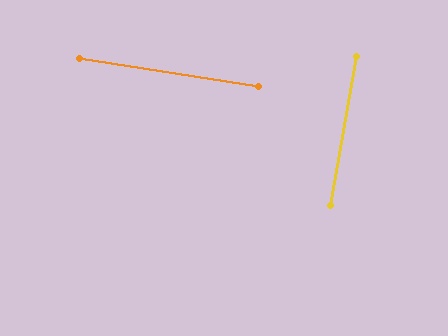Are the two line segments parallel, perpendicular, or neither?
Perpendicular — they meet at approximately 89°.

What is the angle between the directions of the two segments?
Approximately 89 degrees.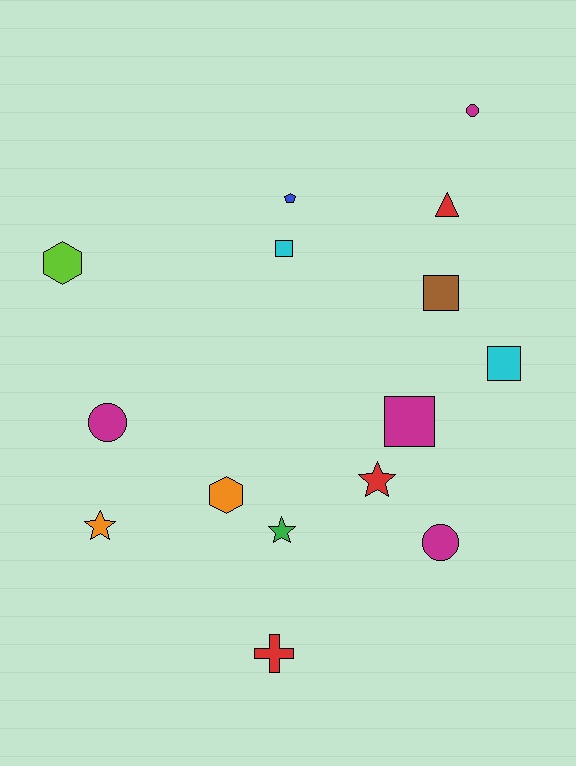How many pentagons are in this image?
There is 1 pentagon.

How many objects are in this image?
There are 15 objects.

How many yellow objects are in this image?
There are no yellow objects.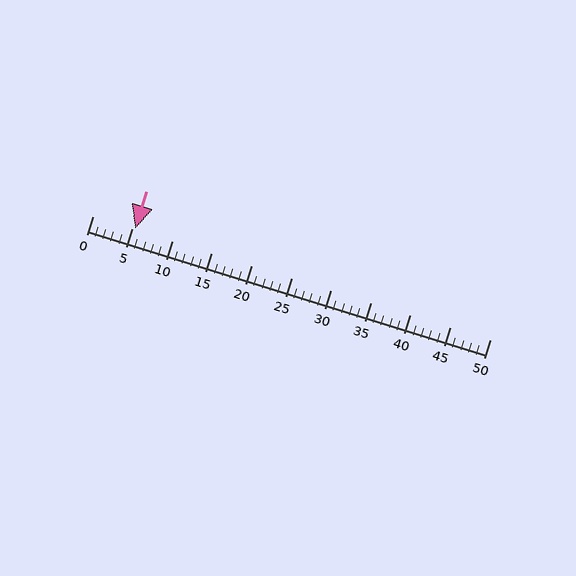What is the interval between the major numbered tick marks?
The major tick marks are spaced 5 units apart.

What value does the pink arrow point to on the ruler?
The pink arrow points to approximately 5.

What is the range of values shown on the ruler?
The ruler shows values from 0 to 50.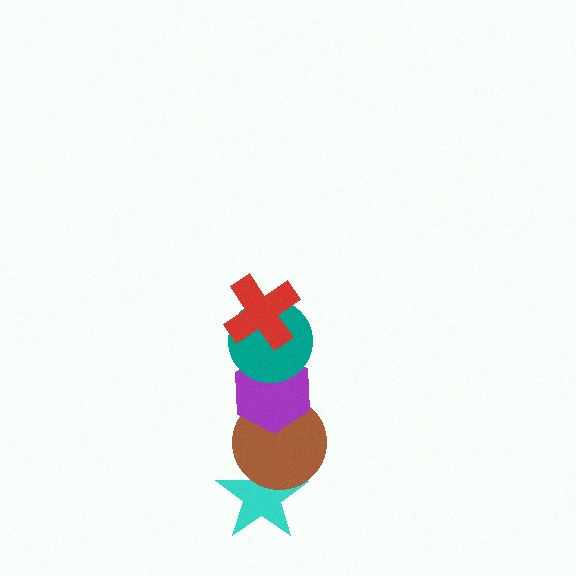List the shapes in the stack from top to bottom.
From top to bottom: the red cross, the teal circle, the purple hexagon, the brown circle, the cyan star.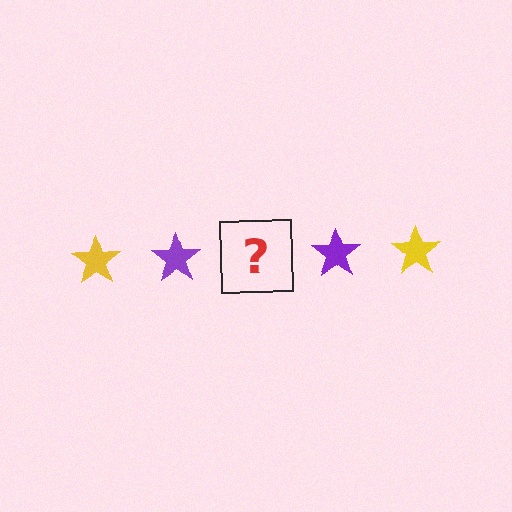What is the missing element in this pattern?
The missing element is a yellow star.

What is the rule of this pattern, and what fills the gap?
The rule is that the pattern cycles through yellow, purple stars. The gap should be filled with a yellow star.